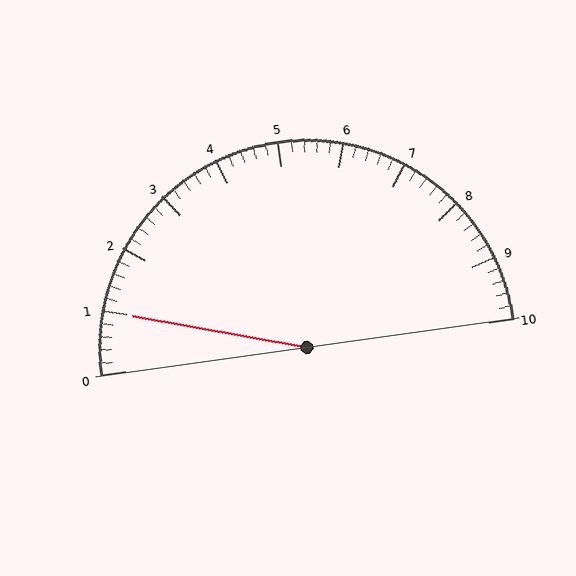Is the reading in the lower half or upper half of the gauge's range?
The reading is in the lower half of the range (0 to 10).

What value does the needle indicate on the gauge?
The needle indicates approximately 1.0.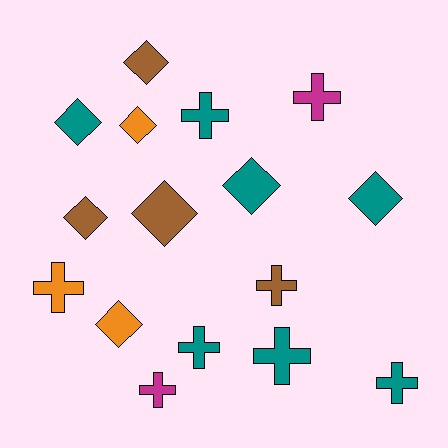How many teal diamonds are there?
There are 3 teal diamonds.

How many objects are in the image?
There are 16 objects.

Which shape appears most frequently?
Diamond, with 8 objects.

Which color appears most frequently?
Teal, with 7 objects.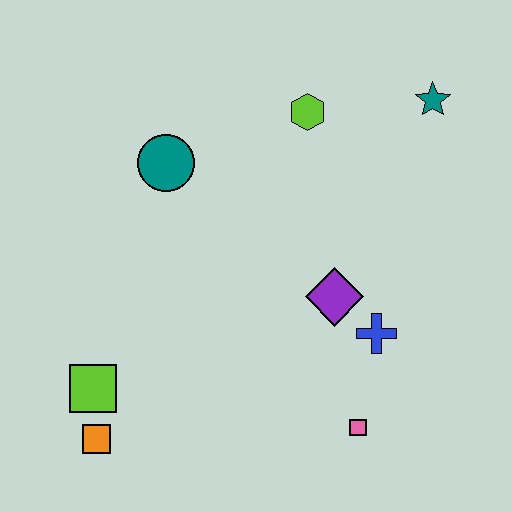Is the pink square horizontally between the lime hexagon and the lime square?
No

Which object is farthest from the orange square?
The teal star is farthest from the orange square.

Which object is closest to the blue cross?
The purple diamond is closest to the blue cross.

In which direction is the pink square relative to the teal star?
The pink square is below the teal star.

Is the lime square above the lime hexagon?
No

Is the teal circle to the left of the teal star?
Yes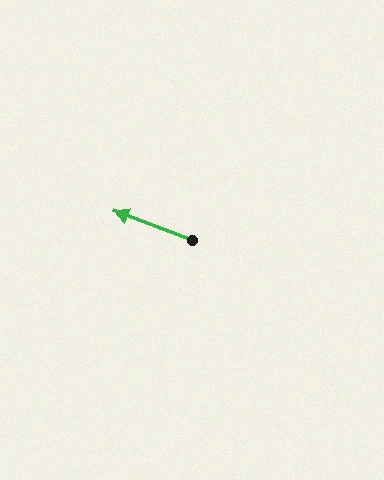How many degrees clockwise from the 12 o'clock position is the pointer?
Approximately 291 degrees.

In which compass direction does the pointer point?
West.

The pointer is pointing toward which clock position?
Roughly 10 o'clock.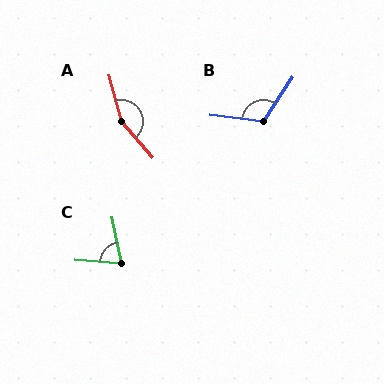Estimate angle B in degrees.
Approximately 116 degrees.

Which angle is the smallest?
C, at approximately 75 degrees.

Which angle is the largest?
A, at approximately 155 degrees.